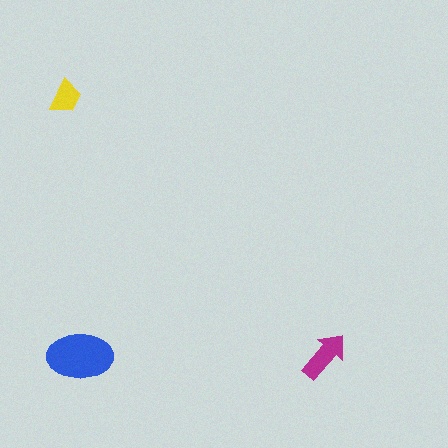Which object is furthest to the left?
The yellow trapezoid is leftmost.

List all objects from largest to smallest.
The blue ellipse, the magenta arrow, the yellow trapezoid.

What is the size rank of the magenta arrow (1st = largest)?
2nd.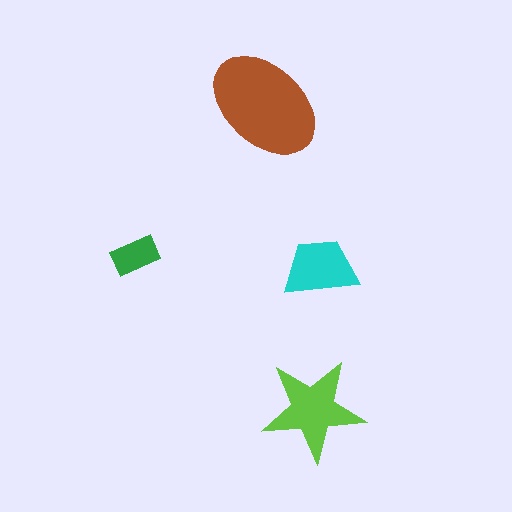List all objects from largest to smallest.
The brown ellipse, the lime star, the cyan trapezoid, the green rectangle.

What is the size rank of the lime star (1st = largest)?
2nd.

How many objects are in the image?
There are 4 objects in the image.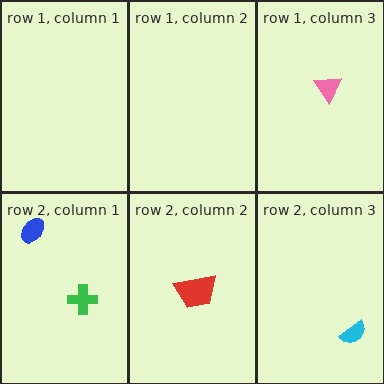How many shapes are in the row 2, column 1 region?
2.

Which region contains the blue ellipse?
The row 2, column 1 region.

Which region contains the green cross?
The row 2, column 1 region.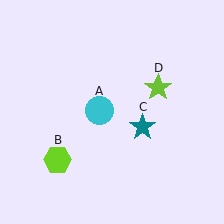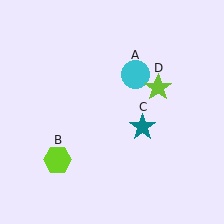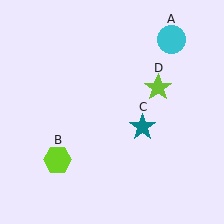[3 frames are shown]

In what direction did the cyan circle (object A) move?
The cyan circle (object A) moved up and to the right.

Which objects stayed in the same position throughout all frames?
Lime hexagon (object B) and teal star (object C) and lime star (object D) remained stationary.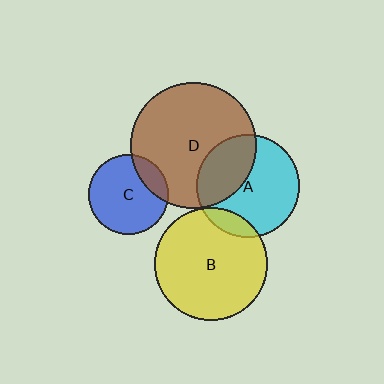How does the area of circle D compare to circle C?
Approximately 2.5 times.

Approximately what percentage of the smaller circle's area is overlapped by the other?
Approximately 35%.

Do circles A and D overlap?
Yes.